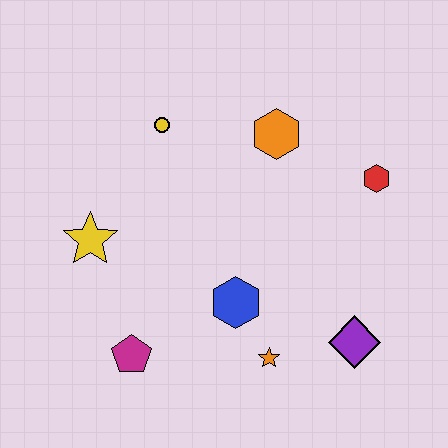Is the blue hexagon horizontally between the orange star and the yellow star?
Yes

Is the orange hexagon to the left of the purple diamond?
Yes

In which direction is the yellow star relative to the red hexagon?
The yellow star is to the left of the red hexagon.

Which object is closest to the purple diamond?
The orange star is closest to the purple diamond.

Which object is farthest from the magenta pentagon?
The red hexagon is farthest from the magenta pentagon.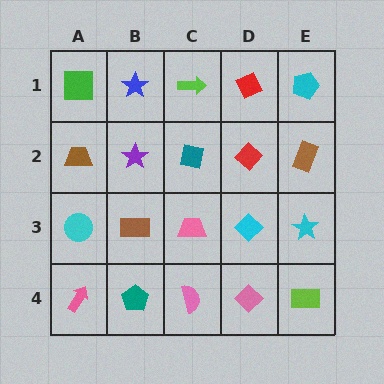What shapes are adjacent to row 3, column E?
A brown rectangle (row 2, column E), a lime rectangle (row 4, column E), a cyan diamond (row 3, column D).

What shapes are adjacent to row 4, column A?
A cyan circle (row 3, column A), a teal pentagon (row 4, column B).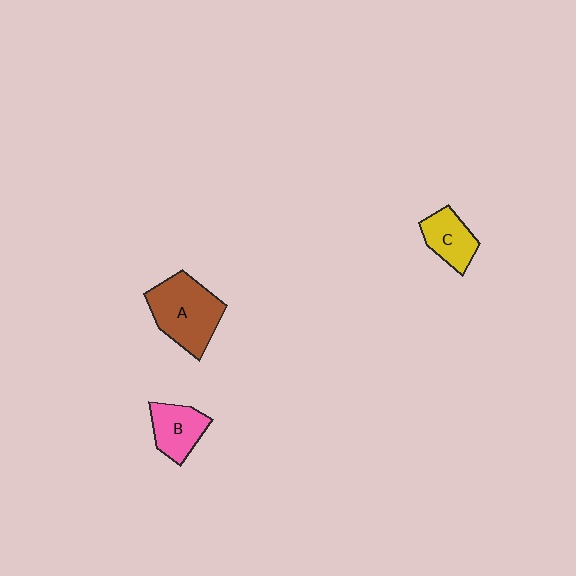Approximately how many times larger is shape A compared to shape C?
Approximately 1.8 times.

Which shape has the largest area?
Shape A (brown).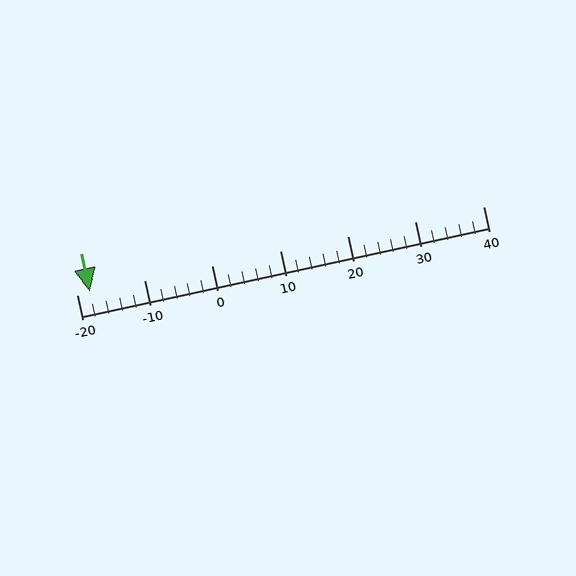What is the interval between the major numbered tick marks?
The major tick marks are spaced 10 units apart.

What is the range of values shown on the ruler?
The ruler shows values from -20 to 40.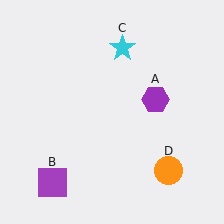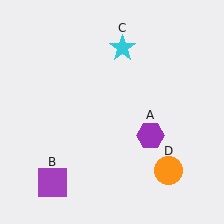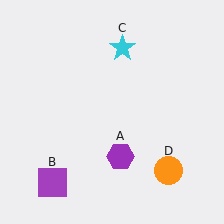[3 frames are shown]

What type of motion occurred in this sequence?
The purple hexagon (object A) rotated clockwise around the center of the scene.